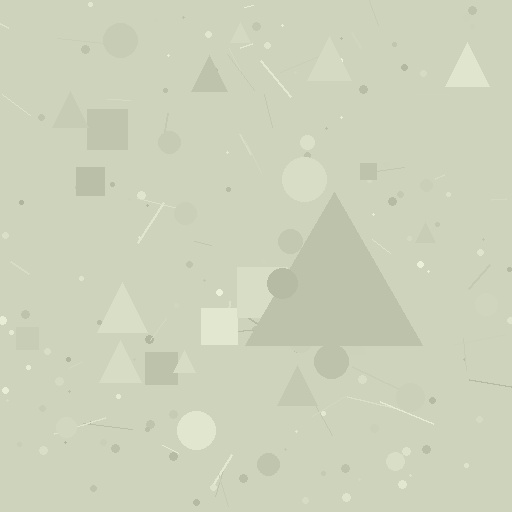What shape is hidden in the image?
A triangle is hidden in the image.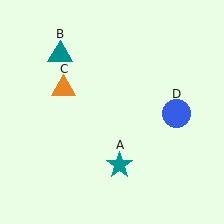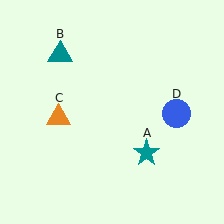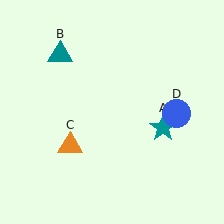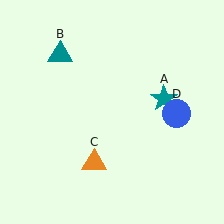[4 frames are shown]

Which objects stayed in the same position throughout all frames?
Teal triangle (object B) and blue circle (object D) remained stationary.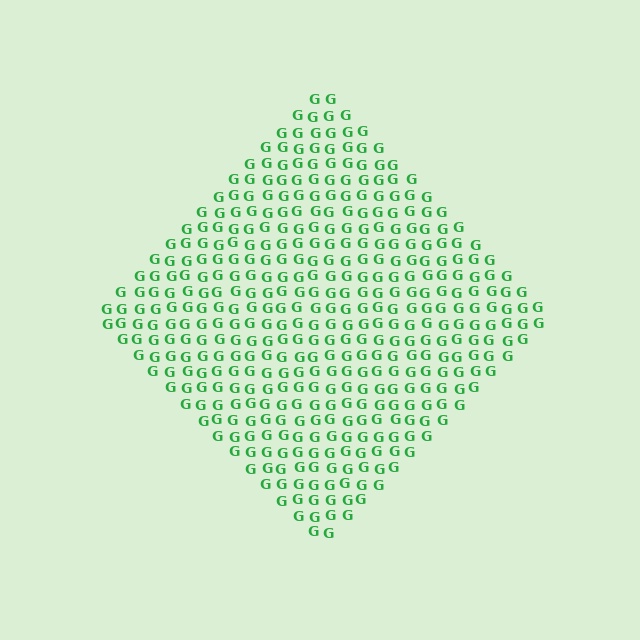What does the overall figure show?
The overall figure shows a diamond.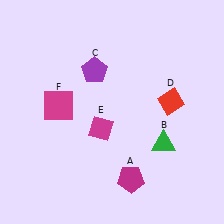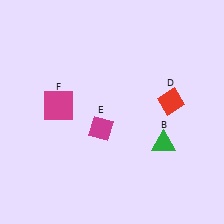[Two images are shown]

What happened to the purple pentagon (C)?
The purple pentagon (C) was removed in Image 2. It was in the top-left area of Image 1.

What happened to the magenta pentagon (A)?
The magenta pentagon (A) was removed in Image 2. It was in the bottom-right area of Image 1.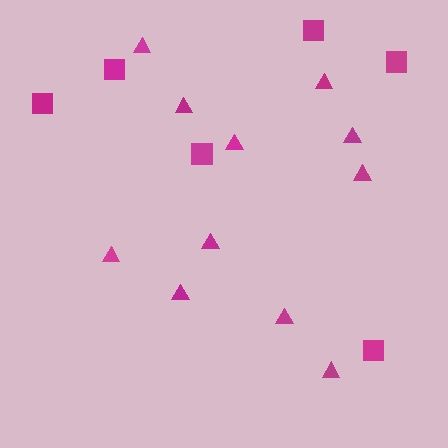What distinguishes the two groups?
There are 2 groups: one group of triangles (11) and one group of squares (6).